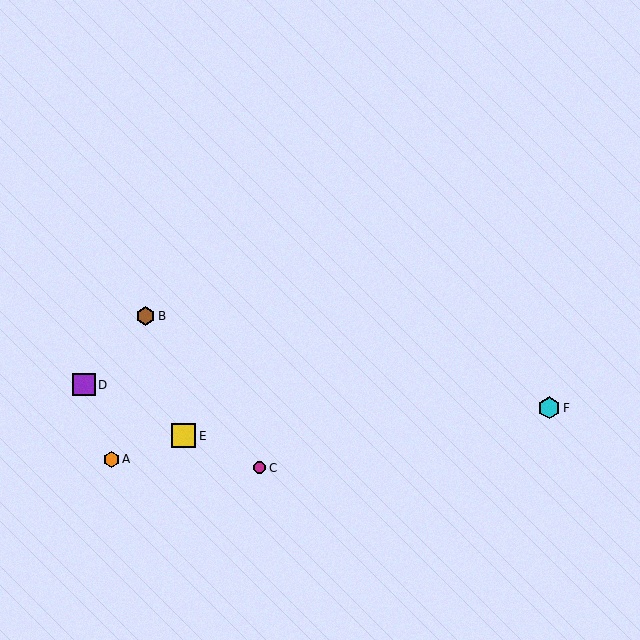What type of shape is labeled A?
Shape A is an orange hexagon.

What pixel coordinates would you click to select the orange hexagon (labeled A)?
Click at (111, 459) to select the orange hexagon A.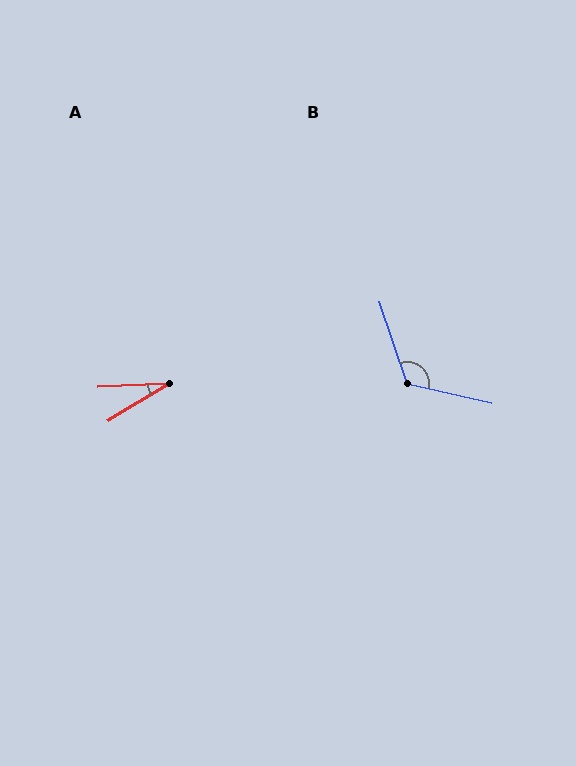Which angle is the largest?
B, at approximately 121 degrees.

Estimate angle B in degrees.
Approximately 121 degrees.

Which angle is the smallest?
A, at approximately 28 degrees.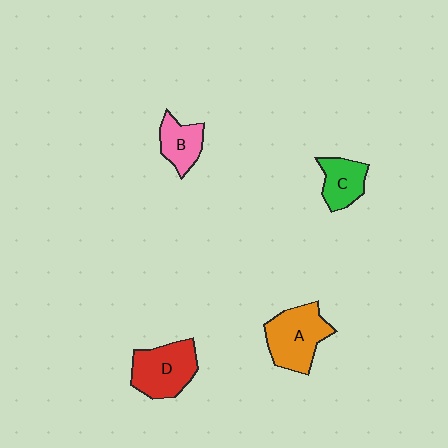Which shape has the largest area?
Shape A (orange).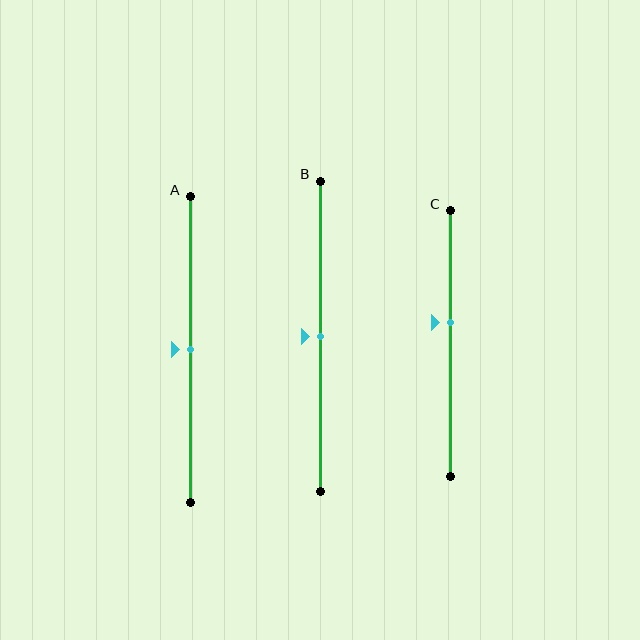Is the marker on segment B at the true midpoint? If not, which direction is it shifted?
Yes, the marker on segment B is at the true midpoint.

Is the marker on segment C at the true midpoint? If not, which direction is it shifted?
No, the marker on segment C is shifted upward by about 8% of the segment length.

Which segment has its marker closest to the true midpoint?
Segment A has its marker closest to the true midpoint.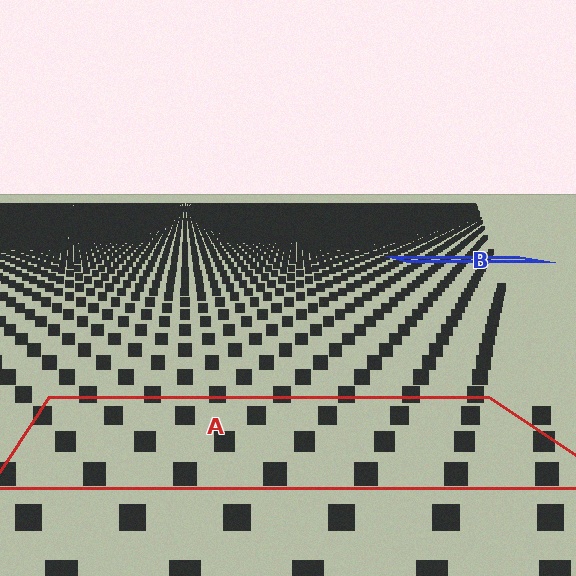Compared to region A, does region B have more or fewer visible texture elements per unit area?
Region B has more texture elements per unit area — they are packed more densely because it is farther away.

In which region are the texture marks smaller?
The texture marks are smaller in region B, because it is farther away.